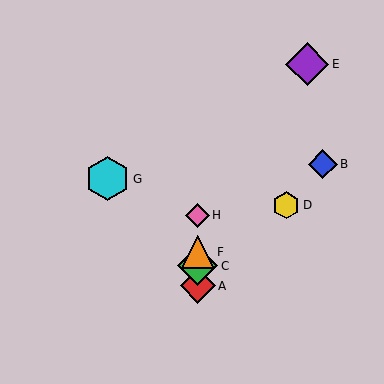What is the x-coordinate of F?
Object F is at x≈198.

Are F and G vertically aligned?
No, F is at x≈198 and G is at x≈108.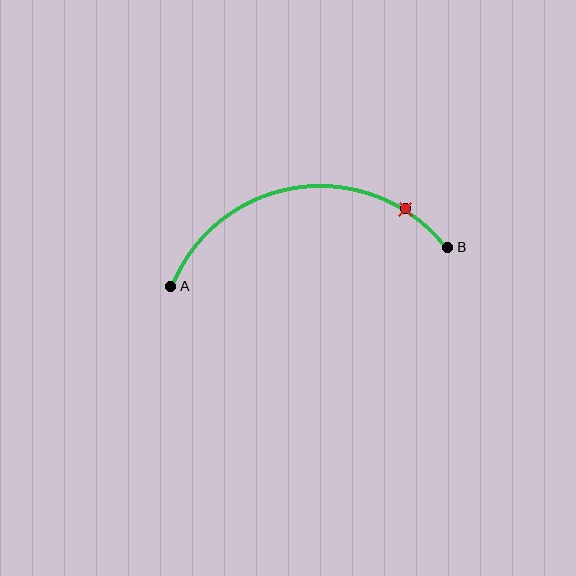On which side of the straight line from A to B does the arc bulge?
The arc bulges above the straight line connecting A and B.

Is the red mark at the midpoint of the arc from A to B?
No. The red mark lies on the arc but is closer to endpoint B. The arc midpoint would be at the point on the curve equidistant along the arc from both A and B.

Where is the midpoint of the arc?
The arc midpoint is the point on the curve farthest from the straight line joining A and B. It sits above that line.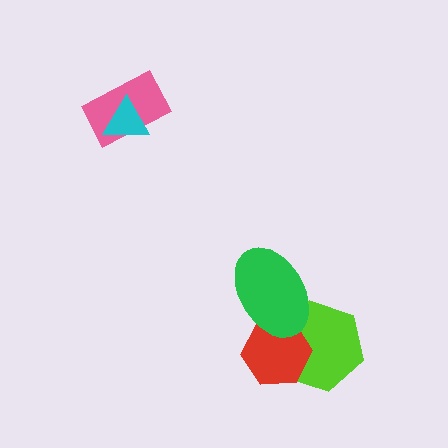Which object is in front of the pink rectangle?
The cyan triangle is in front of the pink rectangle.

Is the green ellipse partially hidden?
No, no other shape covers it.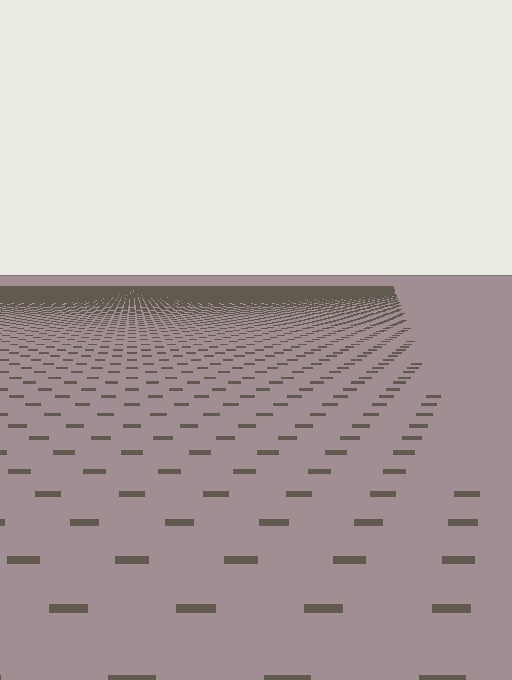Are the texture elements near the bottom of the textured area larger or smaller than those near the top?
Larger. Near the bottom, elements are closer to the viewer and appear at a bigger on-screen size.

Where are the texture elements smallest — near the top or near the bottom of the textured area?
Near the top.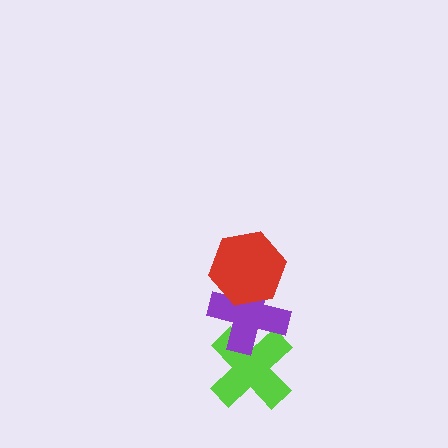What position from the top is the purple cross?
The purple cross is 2nd from the top.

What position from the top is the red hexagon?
The red hexagon is 1st from the top.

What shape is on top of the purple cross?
The red hexagon is on top of the purple cross.